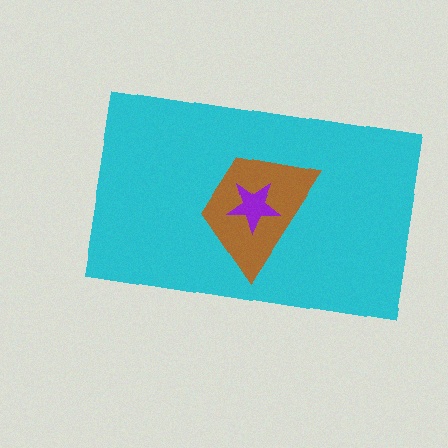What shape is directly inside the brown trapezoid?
The purple star.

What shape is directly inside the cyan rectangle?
The brown trapezoid.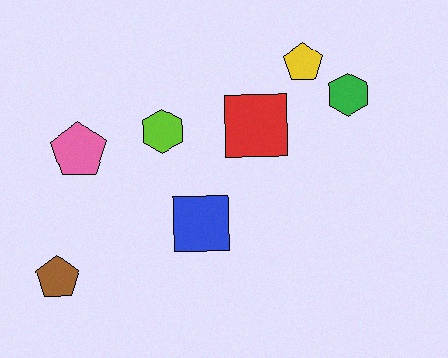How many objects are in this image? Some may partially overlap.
There are 7 objects.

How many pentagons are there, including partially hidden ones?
There are 3 pentagons.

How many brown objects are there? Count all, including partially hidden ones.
There is 1 brown object.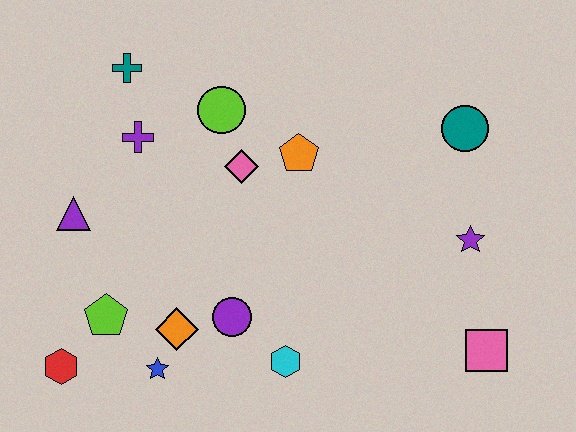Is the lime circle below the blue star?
No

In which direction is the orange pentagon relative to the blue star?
The orange pentagon is above the blue star.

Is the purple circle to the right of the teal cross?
Yes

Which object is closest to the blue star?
The orange diamond is closest to the blue star.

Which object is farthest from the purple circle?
The teal circle is farthest from the purple circle.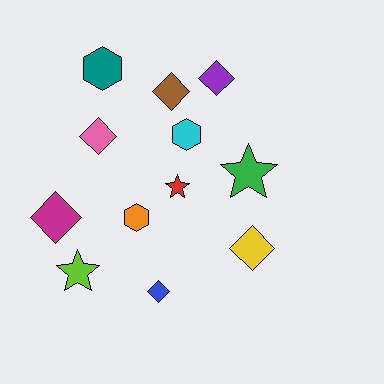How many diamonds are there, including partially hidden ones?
There are 6 diamonds.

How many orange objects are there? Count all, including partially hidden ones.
There is 1 orange object.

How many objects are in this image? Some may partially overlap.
There are 12 objects.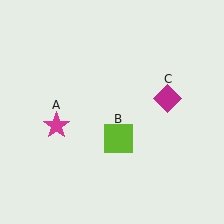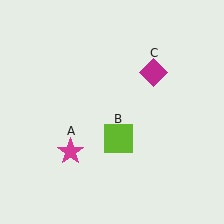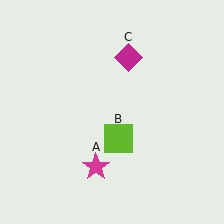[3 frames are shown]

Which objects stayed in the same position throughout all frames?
Lime square (object B) remained stationary.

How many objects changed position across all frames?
2 objects changed position: magenta star (object A), magenta diamond (object C).